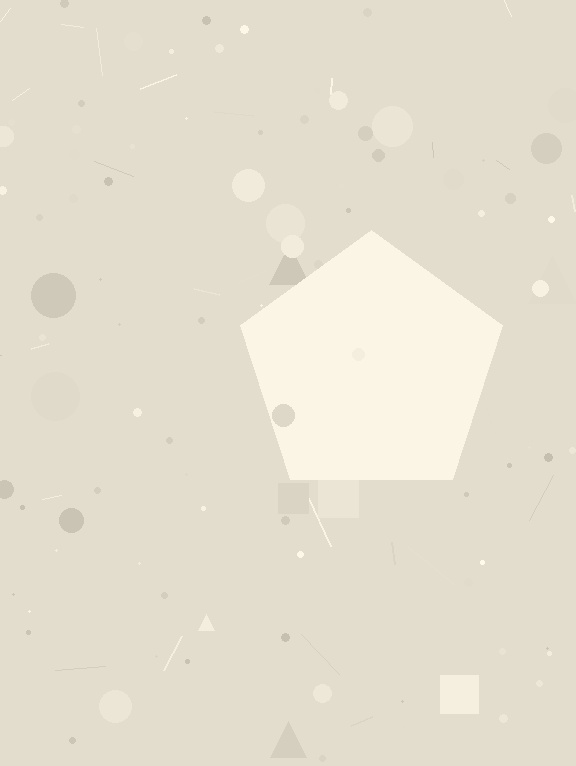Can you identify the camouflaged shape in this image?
The camouflaged shape is a pentagon.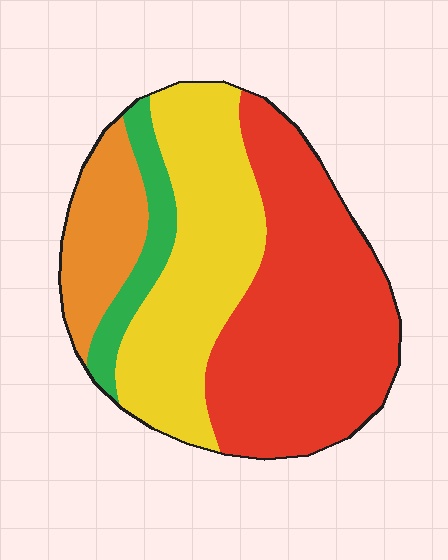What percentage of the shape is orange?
Orange covers 14% of the shape.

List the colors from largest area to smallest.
From largest to smallest: red, yellow, orange, green.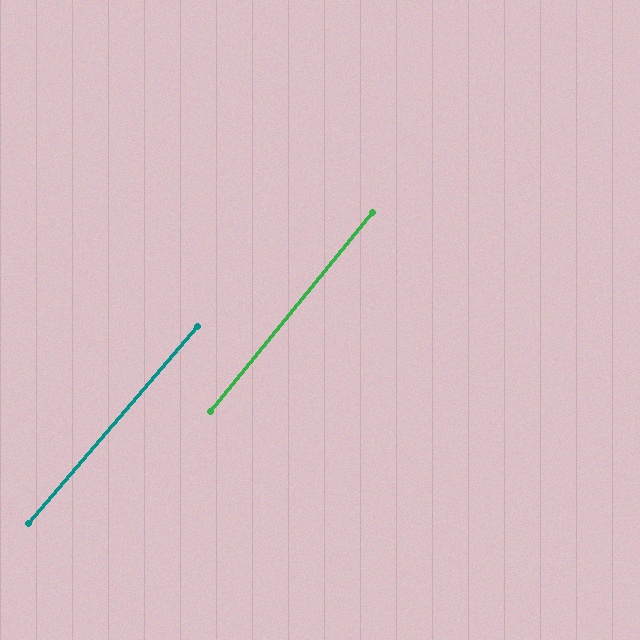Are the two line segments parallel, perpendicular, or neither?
Parallel — their directions differ by only 1.4°.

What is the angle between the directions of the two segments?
Approximately 1 degree.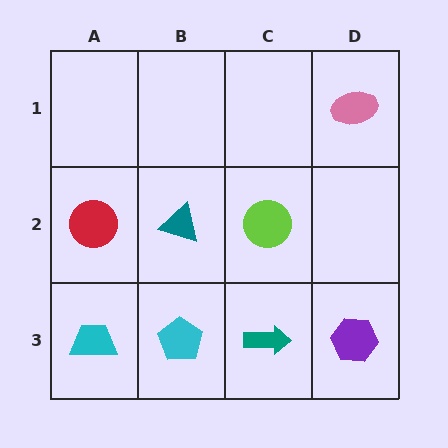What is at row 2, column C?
A lime circle.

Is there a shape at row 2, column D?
No, that cell is empty.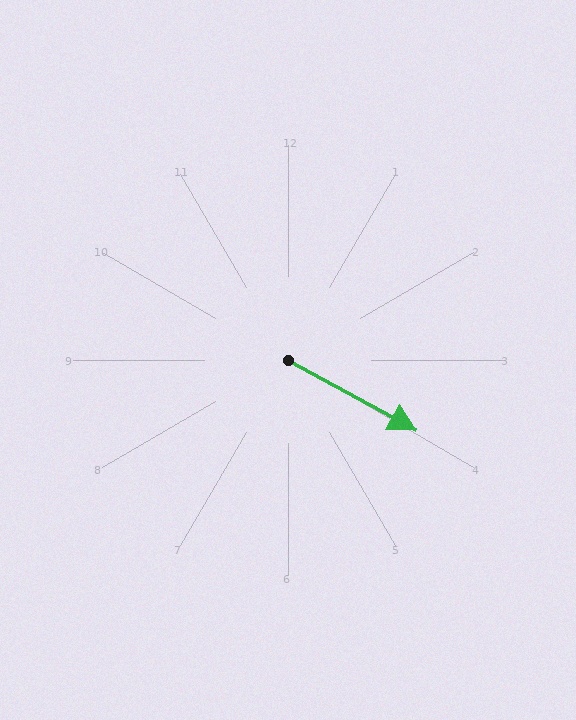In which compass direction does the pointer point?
Southeast.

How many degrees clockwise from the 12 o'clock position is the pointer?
Approximately 119 degrees.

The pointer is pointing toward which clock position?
Roughly 4 o'clock.